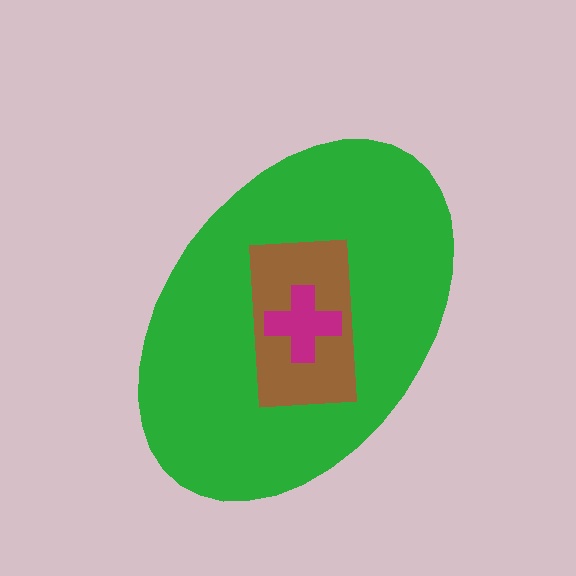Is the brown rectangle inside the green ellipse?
Yes.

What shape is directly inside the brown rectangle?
The magenta cross.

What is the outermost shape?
The green ellipse.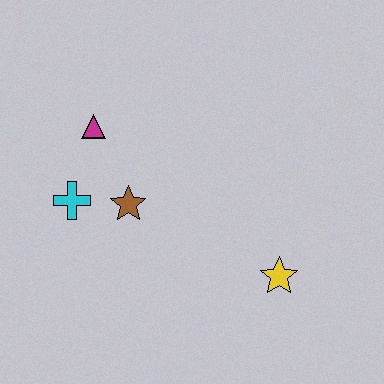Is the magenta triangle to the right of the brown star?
No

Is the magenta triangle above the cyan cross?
Yes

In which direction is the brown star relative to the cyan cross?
The brown star is to the right of the cyan cross.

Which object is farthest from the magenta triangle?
The yellow star is farthest from the magenta triangle.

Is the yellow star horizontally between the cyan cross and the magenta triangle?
No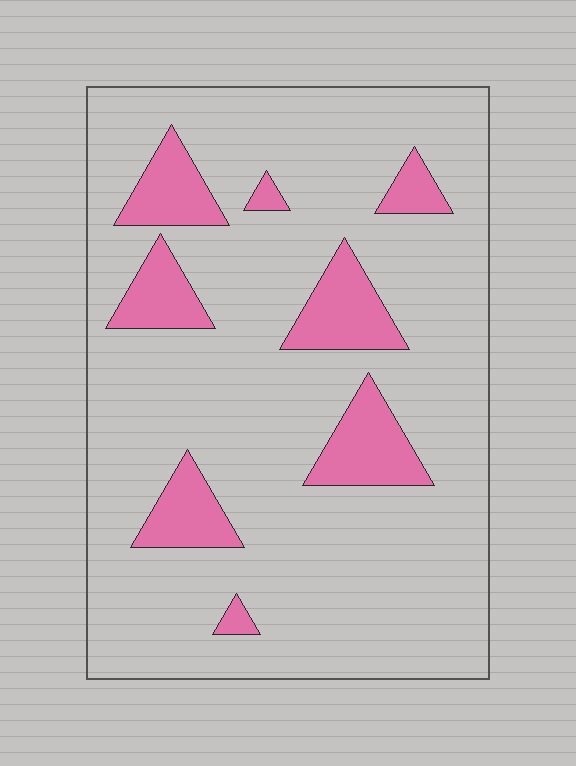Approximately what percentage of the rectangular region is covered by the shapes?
Approximately 15%.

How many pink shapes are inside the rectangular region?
8.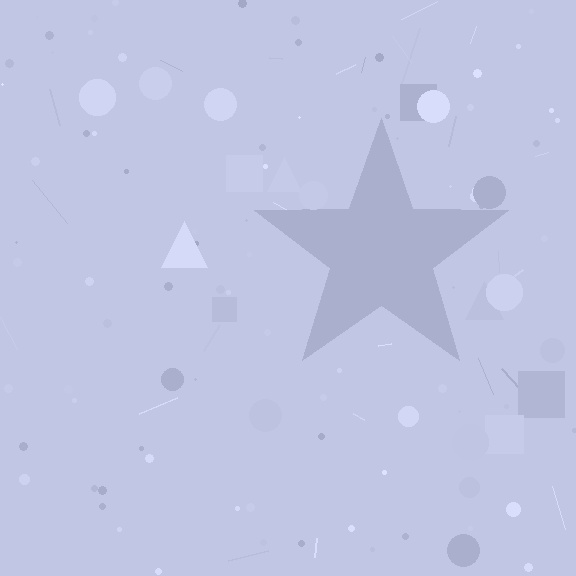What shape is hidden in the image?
A star is hidden in the image.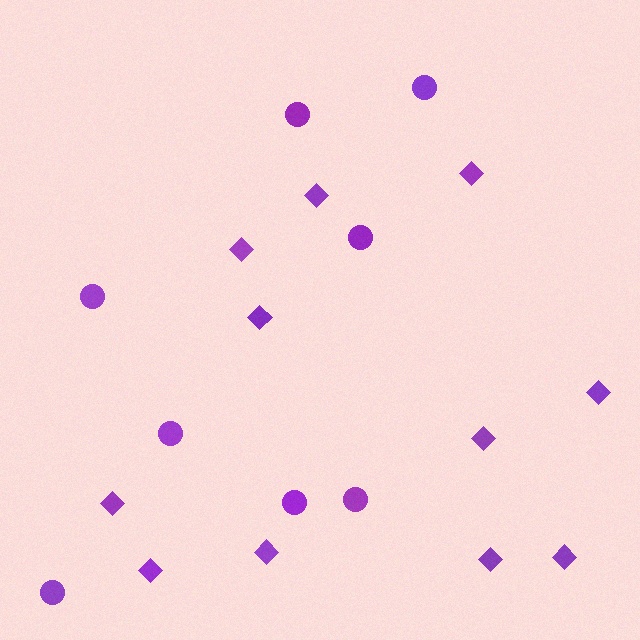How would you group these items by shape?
There are 2 groups: one group of diamonds (11) and one group of circles (8).